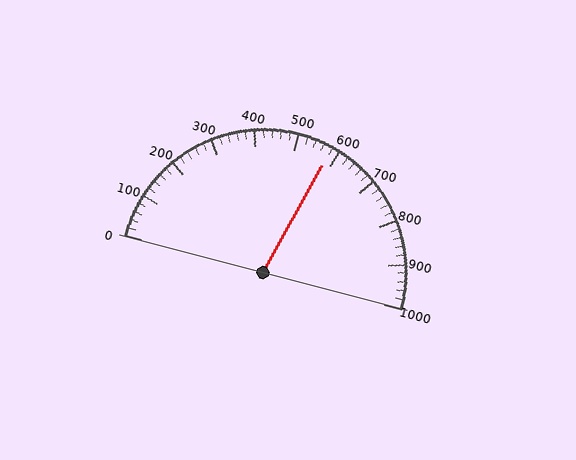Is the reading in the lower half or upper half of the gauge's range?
The reading is in the upper half of the range (0 to 1000).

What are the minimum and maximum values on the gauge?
The gauge ranges from 0 to 1000.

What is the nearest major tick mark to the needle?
The nearest major tick mark is 600.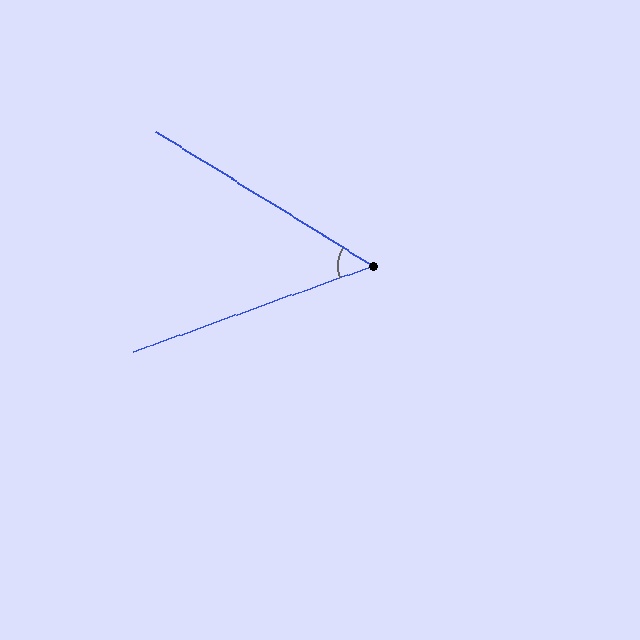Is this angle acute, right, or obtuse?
It is acute.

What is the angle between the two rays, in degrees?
Approximately 51 degrees.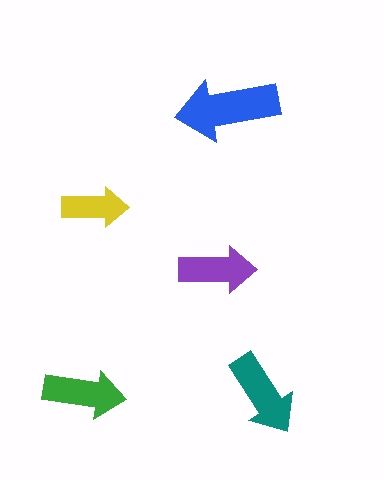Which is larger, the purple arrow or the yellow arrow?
The purple one.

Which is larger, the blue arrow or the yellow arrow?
The blue one.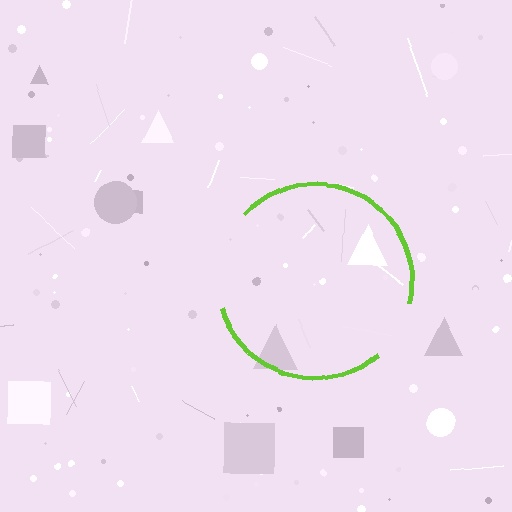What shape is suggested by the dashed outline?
The dashed outline suggests a circle.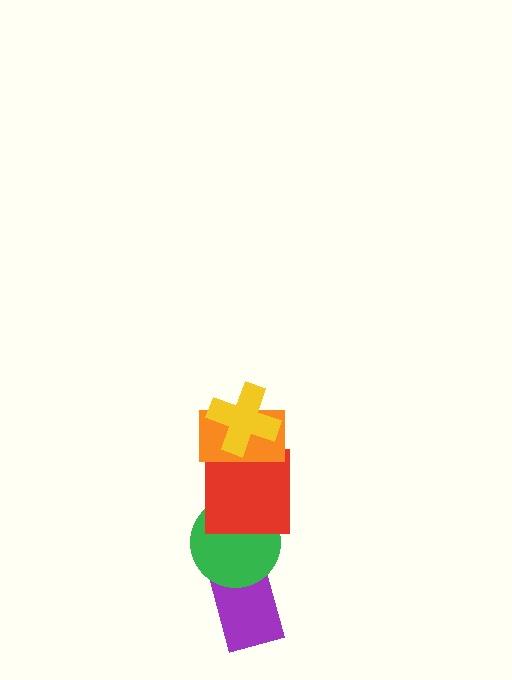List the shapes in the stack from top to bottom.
From top to bottom: the yellow cross, the orange rectangle, the red square, the green circle, the purple rectangle.